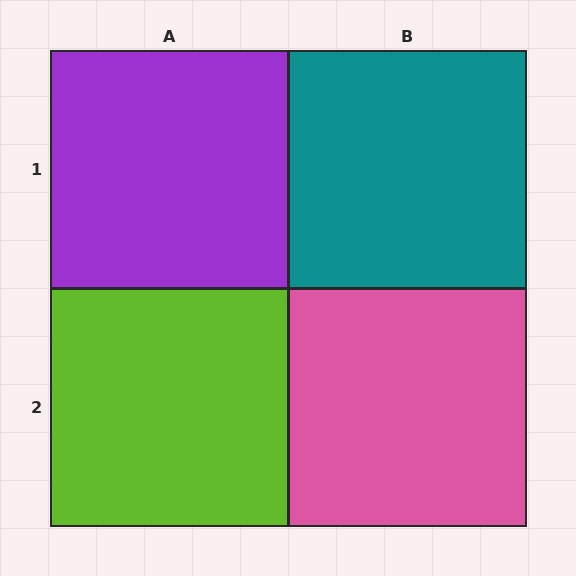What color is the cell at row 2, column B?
Pink.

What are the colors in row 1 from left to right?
Purple, teal.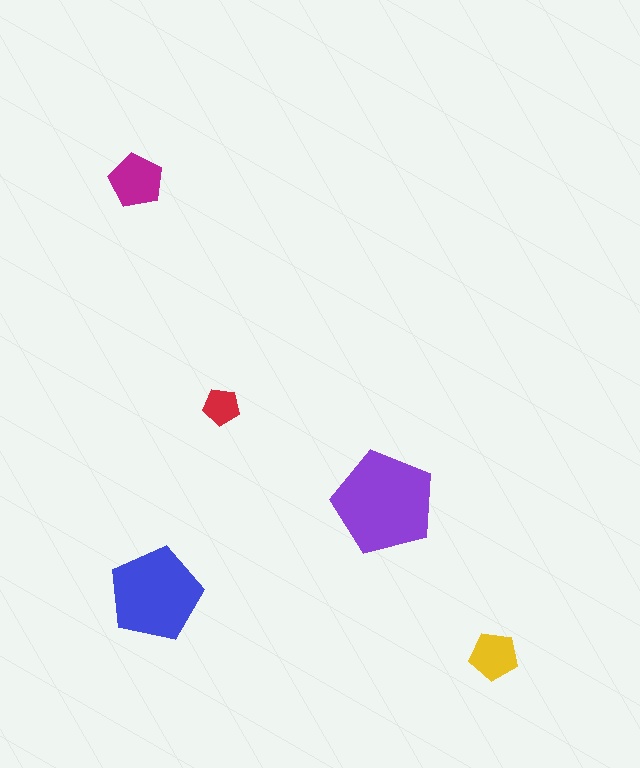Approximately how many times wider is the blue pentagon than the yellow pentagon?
About 2 times wider.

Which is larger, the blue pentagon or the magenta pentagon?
The blue one.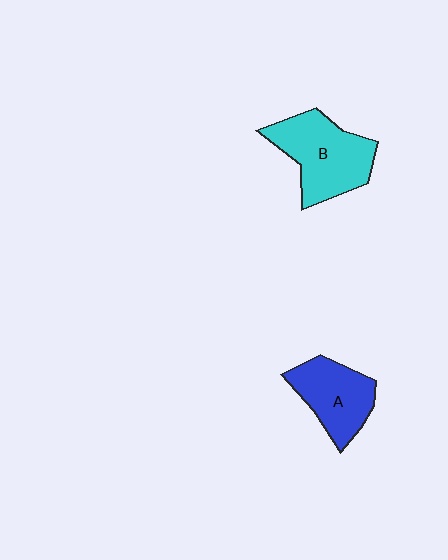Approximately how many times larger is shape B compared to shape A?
Approximately 1.3 times.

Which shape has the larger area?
Shape B (cyan).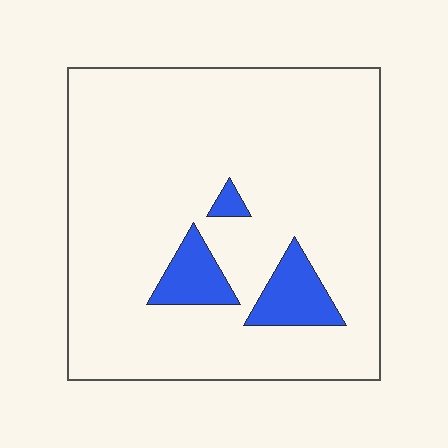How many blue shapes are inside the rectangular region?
3.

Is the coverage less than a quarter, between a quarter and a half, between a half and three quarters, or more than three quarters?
Less than a quarter.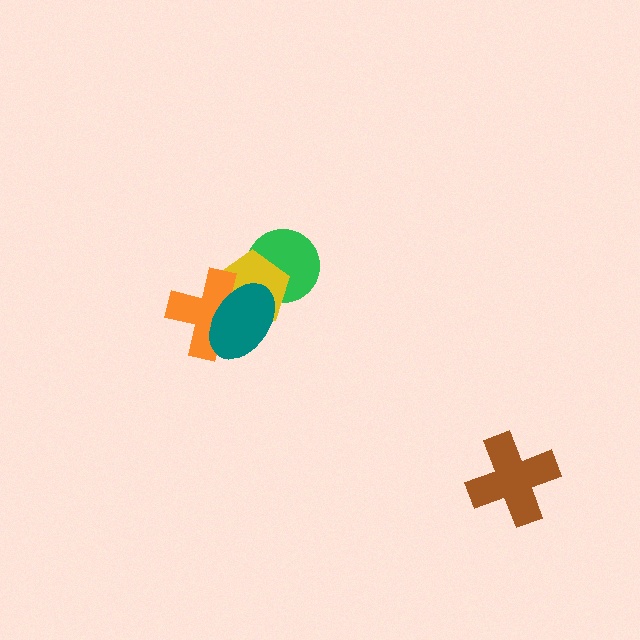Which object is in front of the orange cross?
The teal ellipse is in front of the orange cross.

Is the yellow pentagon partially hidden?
Yes, it is partially covered by another shape.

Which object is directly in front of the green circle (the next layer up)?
The yellow pentagon is directly in front of the green circle.